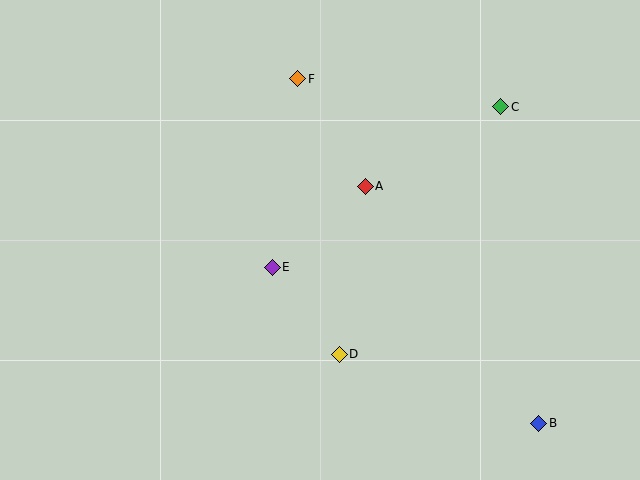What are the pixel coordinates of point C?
Point C is at (501, 107).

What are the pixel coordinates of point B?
Point B is at (539, 423).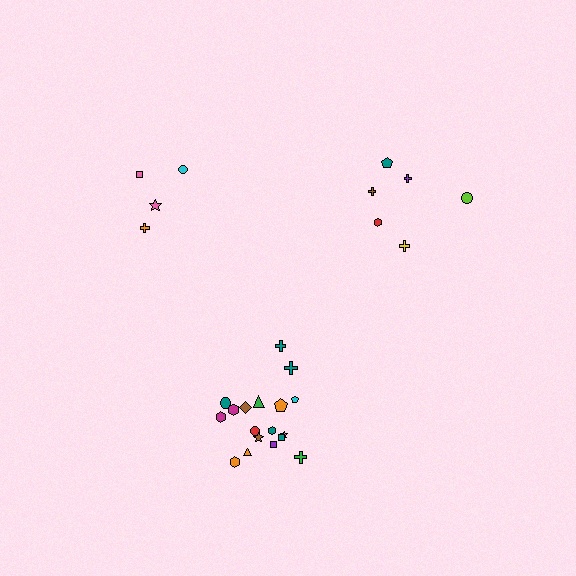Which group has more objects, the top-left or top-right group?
The top-right group.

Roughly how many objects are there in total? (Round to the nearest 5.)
Roughly 30 objects in total.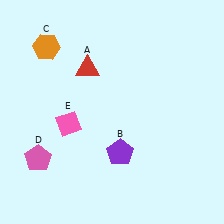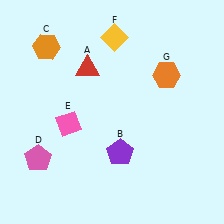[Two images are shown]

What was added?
A yellow diamond (F), an orange hexagon (G) were added in Image 2.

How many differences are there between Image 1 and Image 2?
There are 2 differences between the two images.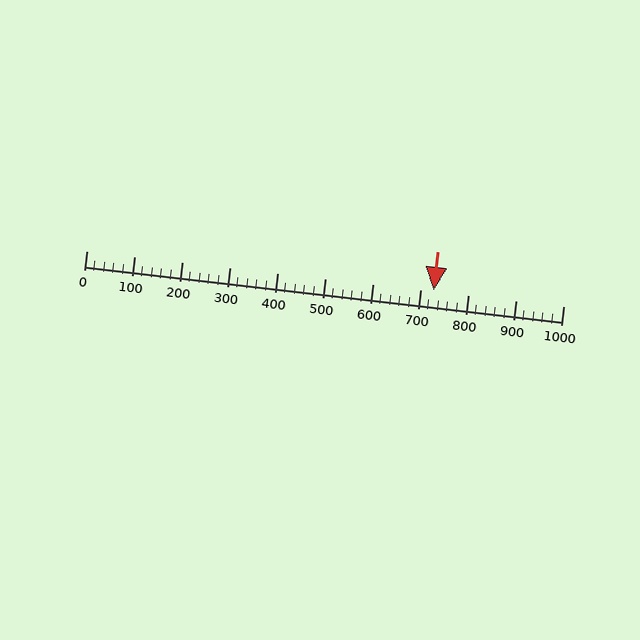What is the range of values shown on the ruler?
The ruler shows values from 0 to 1000.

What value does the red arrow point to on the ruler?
The red arrow points to approximately 727.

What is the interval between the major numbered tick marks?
The major tick marks are spaced 100 units apart.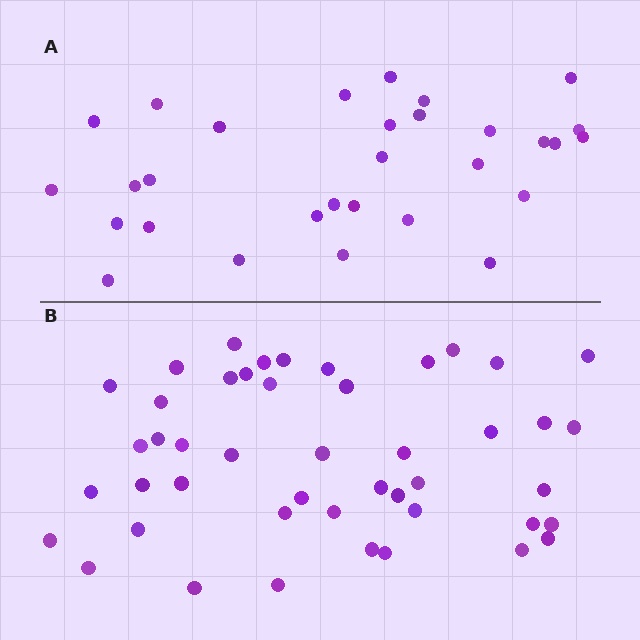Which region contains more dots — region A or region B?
Region B (the bottom region) has more dots.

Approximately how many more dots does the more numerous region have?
Region B has approximately 15 more dots than region A.